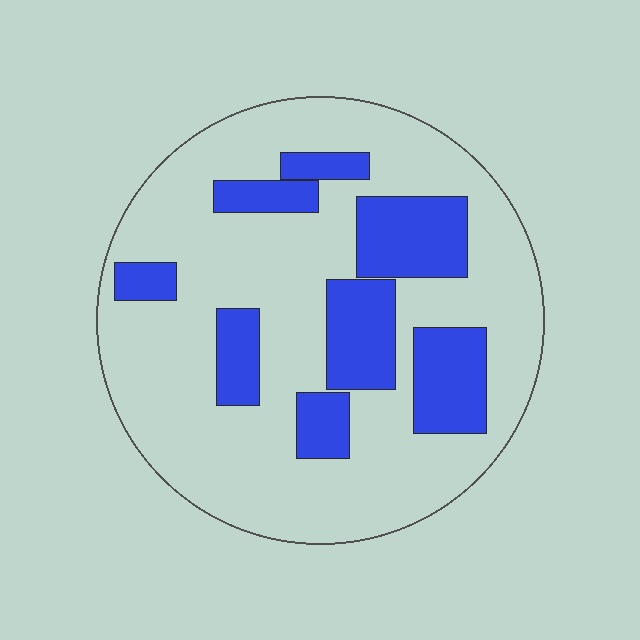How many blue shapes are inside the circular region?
8.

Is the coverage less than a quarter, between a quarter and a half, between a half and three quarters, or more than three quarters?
Between a quarter and a half.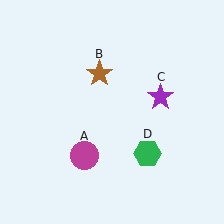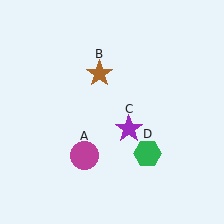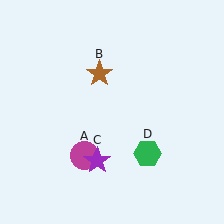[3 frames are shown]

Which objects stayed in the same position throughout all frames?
Magenta circle (object A) and brown star (object B) and green hexagon (object D) remained stationary.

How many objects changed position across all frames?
1 object changed position: purple star (object C).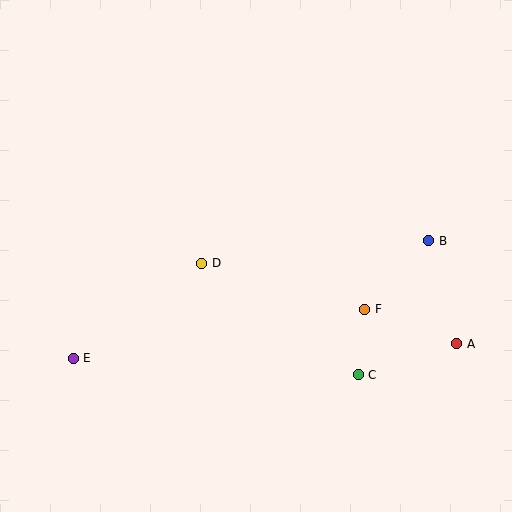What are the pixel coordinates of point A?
Point A is at (457, 344).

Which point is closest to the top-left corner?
Point D is closest to the top-left corner.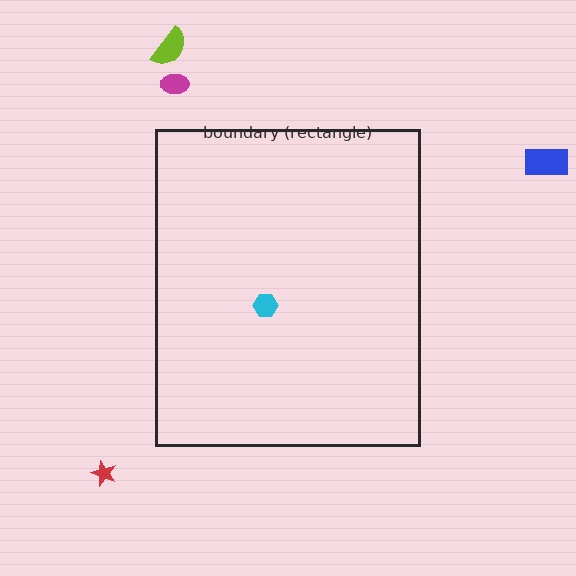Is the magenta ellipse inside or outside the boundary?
Outside.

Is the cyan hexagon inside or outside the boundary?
Inside.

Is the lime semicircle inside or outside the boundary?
Outside.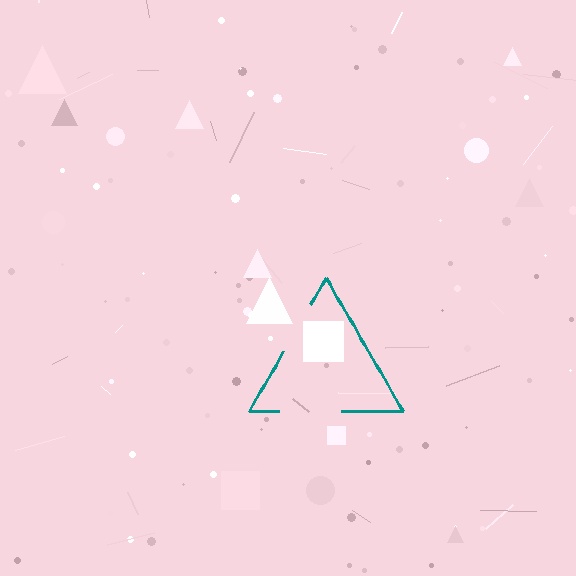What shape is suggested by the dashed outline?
The dashed outline suggests a triangle.